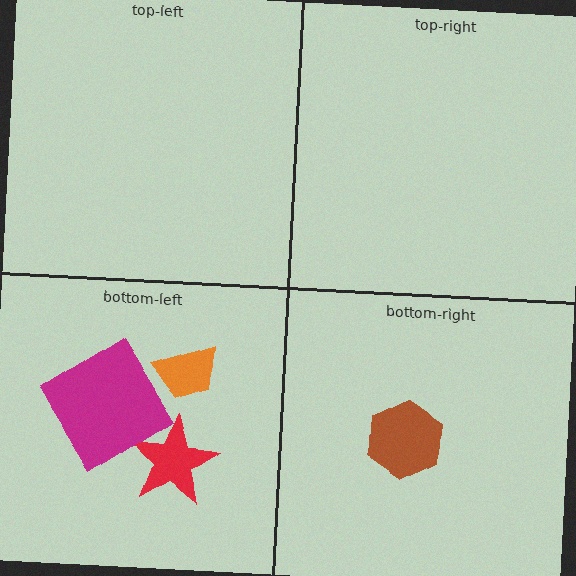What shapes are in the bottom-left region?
The orange trapezoid, the red star, the magenta diamond.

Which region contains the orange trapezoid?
The bottom-left region.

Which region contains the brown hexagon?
The bottom-right region.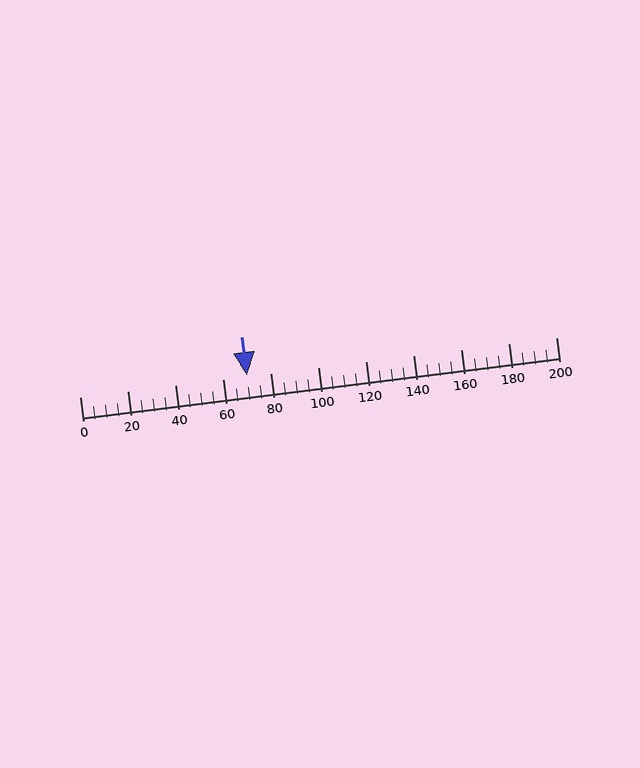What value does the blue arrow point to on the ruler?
The blue arrow points to approximately 70.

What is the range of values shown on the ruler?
The ruler shows values from 0 to 200.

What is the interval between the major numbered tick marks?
The major tick marks are spaced 20 units apart.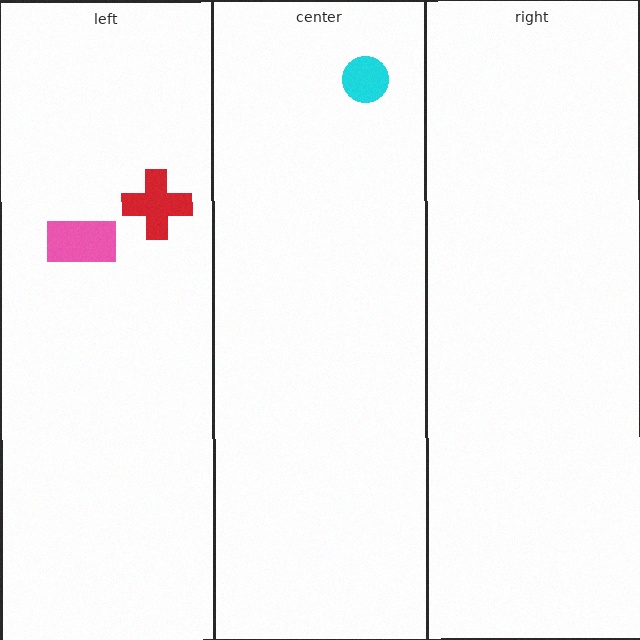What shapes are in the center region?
The cyan circle.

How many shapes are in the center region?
1.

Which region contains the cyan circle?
The center region.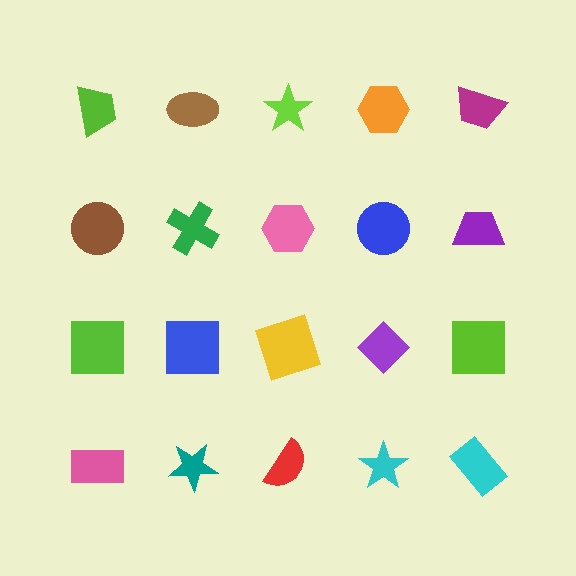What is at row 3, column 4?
A purple diamond.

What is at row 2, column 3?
A pink hexagon.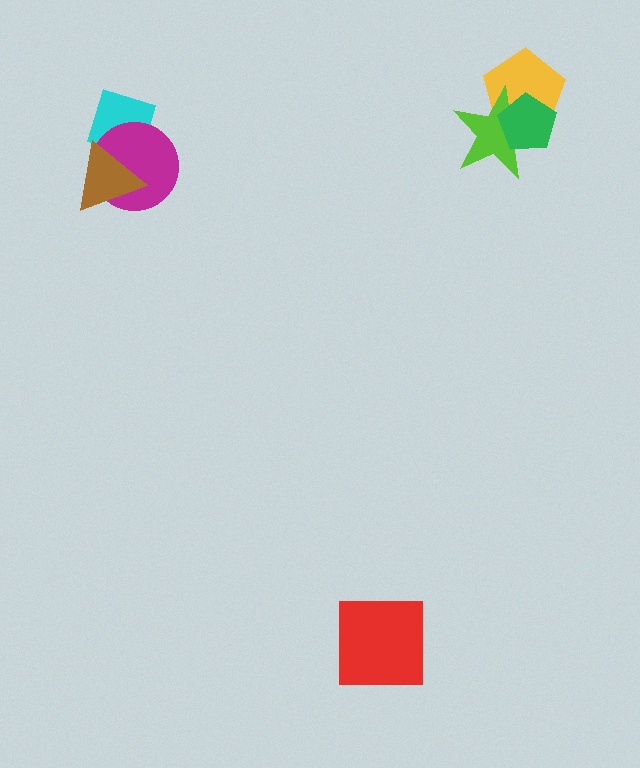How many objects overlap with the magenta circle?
2 objects overlap with the magenta circle.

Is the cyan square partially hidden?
Yes, it is partially covered by another shape.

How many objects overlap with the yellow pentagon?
2 objects overlap with the yellow pentagon.